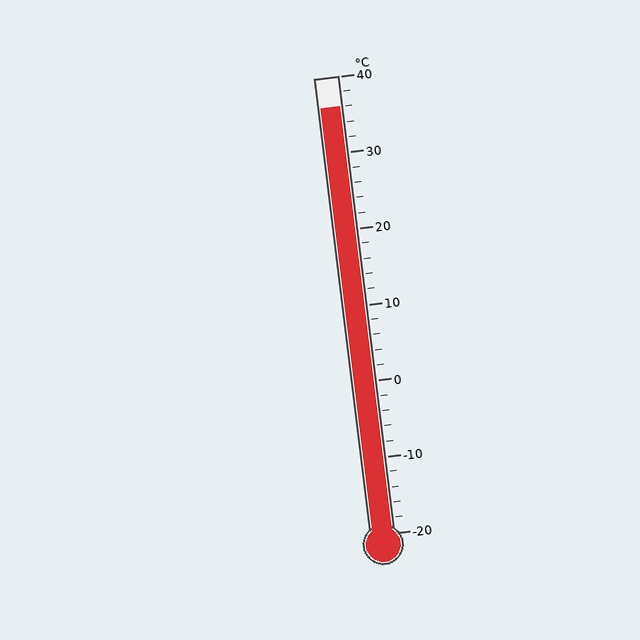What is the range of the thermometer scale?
The thermometer scale ranges from -20°C to 40°C.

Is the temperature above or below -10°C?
The temperature is above -10°C.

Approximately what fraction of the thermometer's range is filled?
The thermometer is filled to approximately 95% of its range.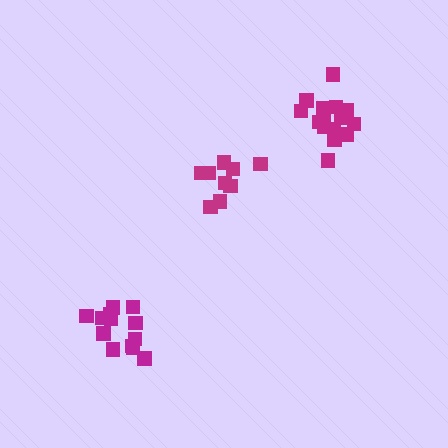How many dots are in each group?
Group 1: 13 dots, Group 2: 9 dots, Group 3: 15 dots (37 total).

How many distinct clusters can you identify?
There are 3 distinct clusters.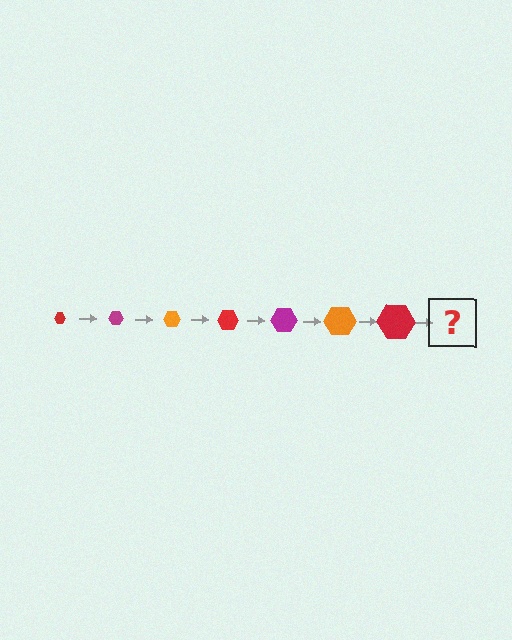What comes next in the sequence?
The next element should be a magenta hexagon, larger than the previous one.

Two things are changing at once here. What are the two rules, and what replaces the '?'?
The two rules are that the hexagon grows larger each step and the color cycles through red, magenta, and orange. The '?' should be a magenta hexagon, larger than the previous one.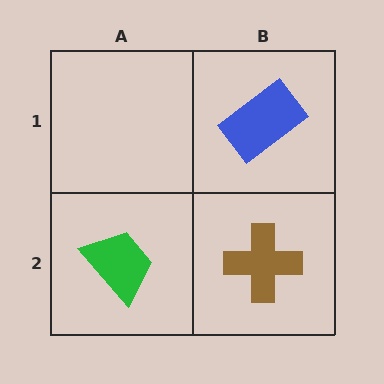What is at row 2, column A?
A green trapezoid.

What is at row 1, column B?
A blue rectangle.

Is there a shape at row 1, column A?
No, that cell is empty.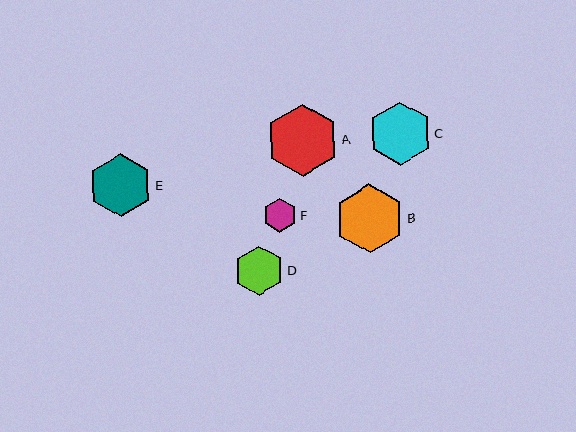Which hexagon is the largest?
Hexagon A is the largest with a size of approximately 72 pixels.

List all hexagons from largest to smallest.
From largest to smallest: A, B, C, E, D, F.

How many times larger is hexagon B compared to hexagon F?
Hexagon B is approximately 2.1 times the size of hexagon F.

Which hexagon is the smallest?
Hexagon F is the smallest with a size of approximately 34 pixels.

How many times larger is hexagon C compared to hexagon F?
Hexagon C is approximately 1.9 times the size of hexagon F.